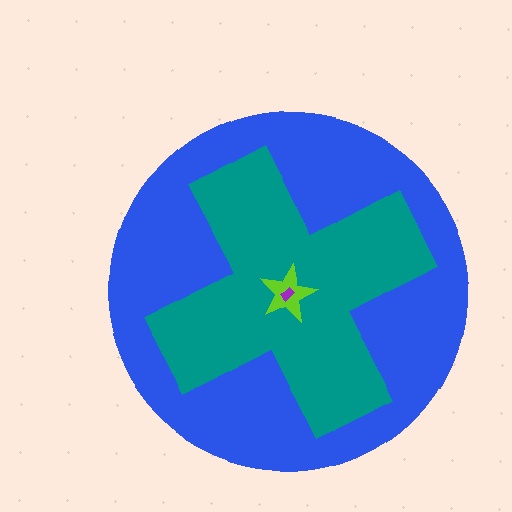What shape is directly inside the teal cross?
The lime star.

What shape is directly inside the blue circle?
The teal cross.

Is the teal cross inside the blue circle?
Yes.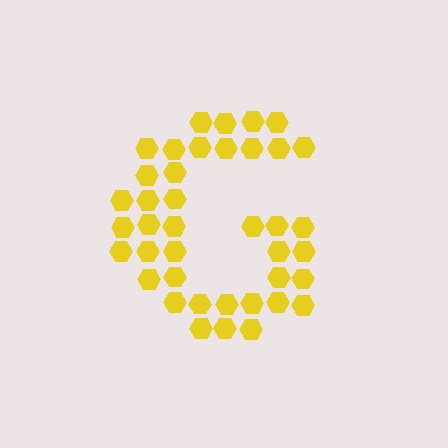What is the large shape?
The large shape is the letter G.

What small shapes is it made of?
It is made of small hexagons.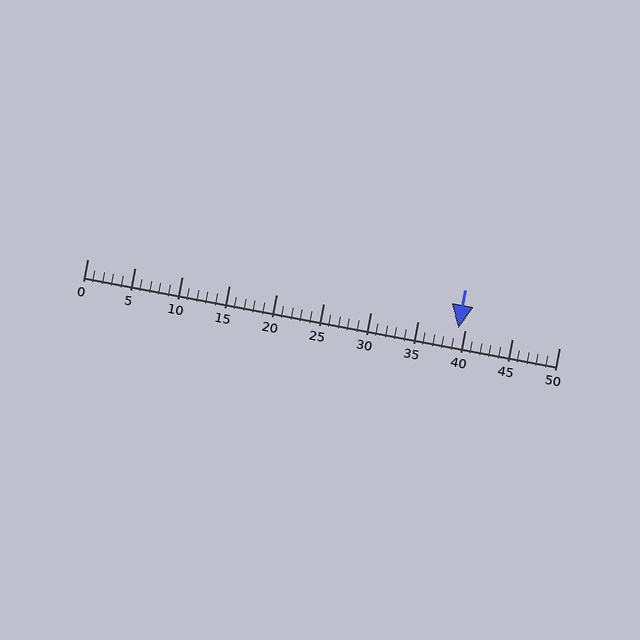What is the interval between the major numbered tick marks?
The major tick marks are spaced 5 units apart.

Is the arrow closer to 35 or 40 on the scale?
The arrow is closer to 40.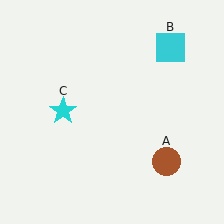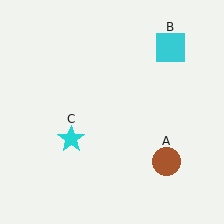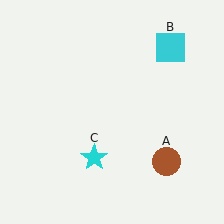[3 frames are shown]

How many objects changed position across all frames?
1 object changed position: cyan star (object C).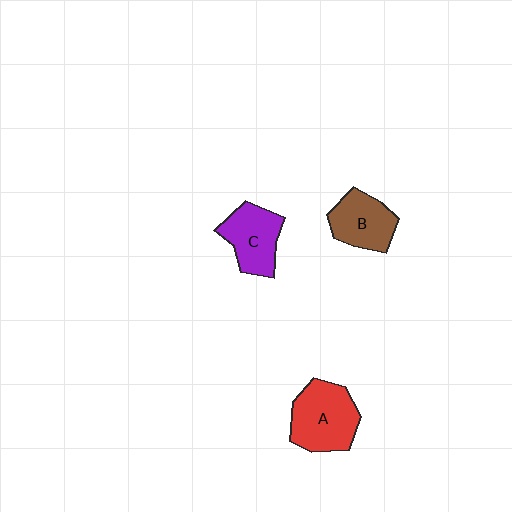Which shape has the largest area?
Shape A (red).